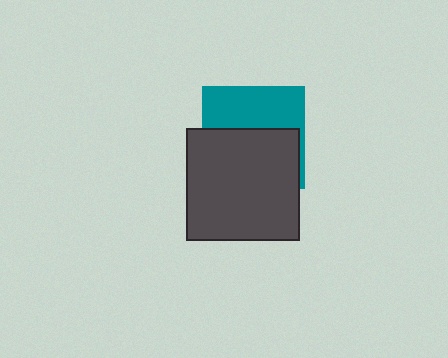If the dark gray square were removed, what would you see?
You would see the complete teal square.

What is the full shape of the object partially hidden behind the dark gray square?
The partially hidden object is a teal square.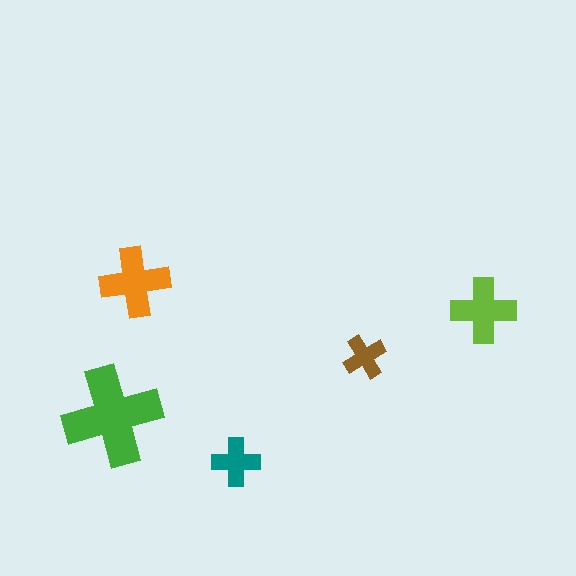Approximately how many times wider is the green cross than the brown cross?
About 2.5 times wider.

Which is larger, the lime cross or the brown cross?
The lime one.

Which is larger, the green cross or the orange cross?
The green one.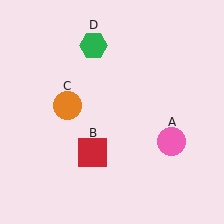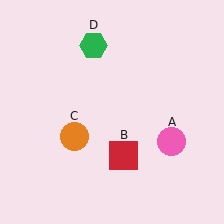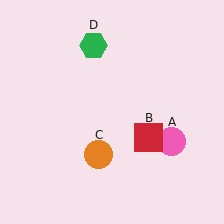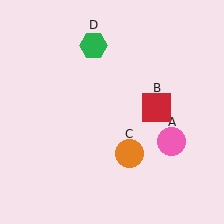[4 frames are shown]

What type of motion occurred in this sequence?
The red square (object B), orange circle (object C) rotated counterclockwise around the center of the scene.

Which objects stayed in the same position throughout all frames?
Pink circle (object A) and green hexagon (object D) remained stationary.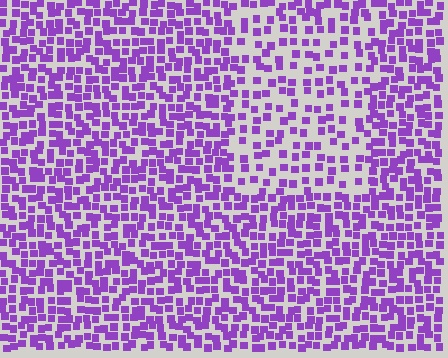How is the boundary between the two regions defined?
The boundary is defined by a change in element density (approximately 1.8x ratio). All elements are the same color, size, and shape.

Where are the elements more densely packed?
The elements are more densely packed outside the rectangle boundary.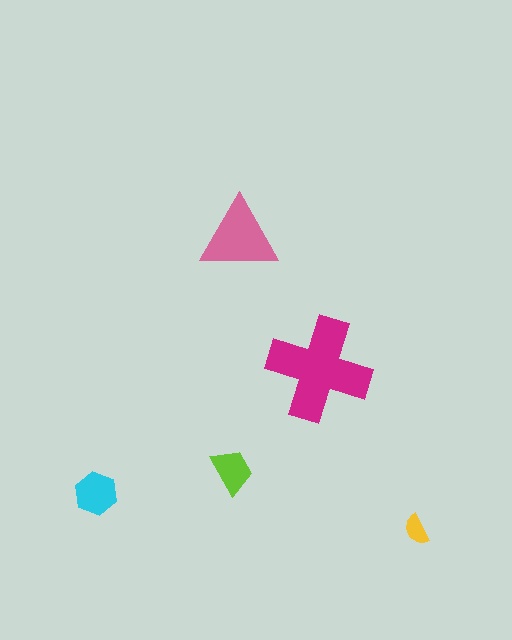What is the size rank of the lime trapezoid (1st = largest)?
4th.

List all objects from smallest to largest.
The yellow semicircle, the lime trapezoid, the cyan hexagon, the pink triangle, the magenta cross.